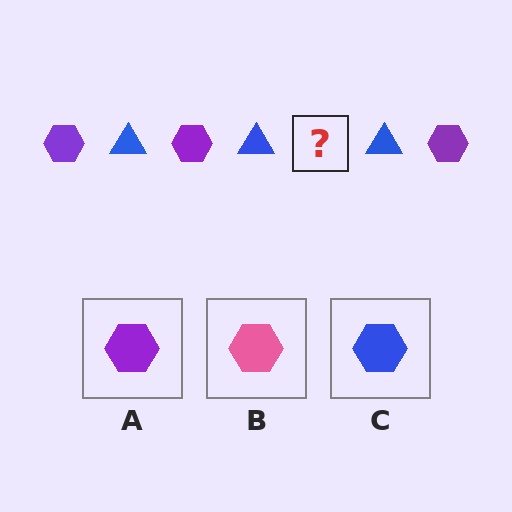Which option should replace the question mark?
Option A.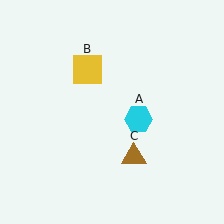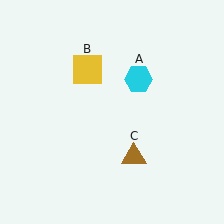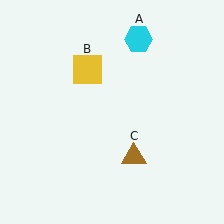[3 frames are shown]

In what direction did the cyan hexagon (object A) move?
The cyan hexagon (object A) moved up.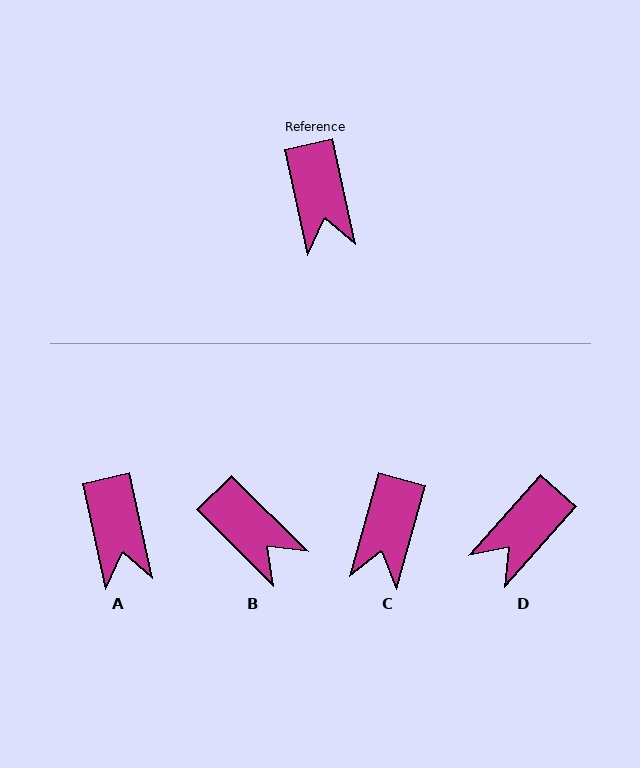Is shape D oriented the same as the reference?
No, it is off by about 54 degrees.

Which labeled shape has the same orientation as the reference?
A.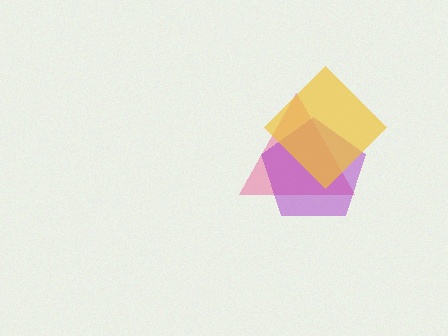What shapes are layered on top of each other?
The layered shapes are: a pink triangle, a purple pentagon, a yellow diamond.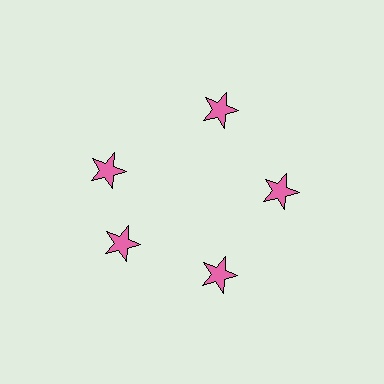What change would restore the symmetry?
The symmetry would be restored by rotating it back into even spacing with its neighbors so that all 5 stars sit at equal angles and equal distance from the center.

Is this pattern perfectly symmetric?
No. The 5 pink stars are arranged in a ring, but one element near the 10 o'clock position is rotated out of alignment along the ring, breaking the 5-fold rotational symmetry.